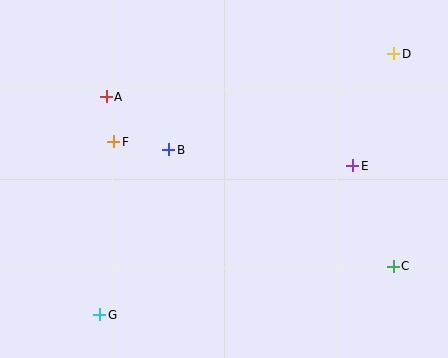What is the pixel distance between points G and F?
The distance between G and F is 173 pixels.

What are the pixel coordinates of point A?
Point A is at (106, 97).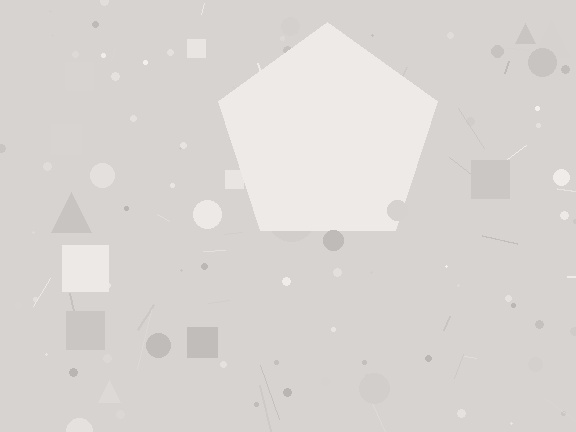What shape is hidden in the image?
A pentagon is hidden in the image.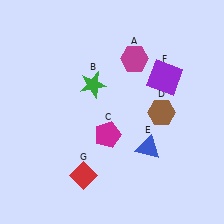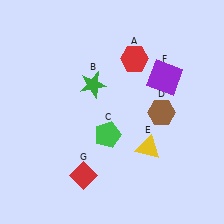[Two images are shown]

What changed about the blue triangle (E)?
In Image 1, E is blue. In Image 2, it changed to yellow.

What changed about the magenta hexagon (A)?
In Image 1, A is magenta. In Image 2, it changed to red.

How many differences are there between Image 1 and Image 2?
There are 3 differences between the two images.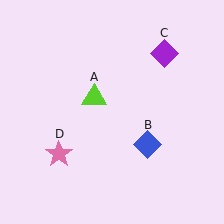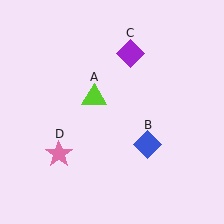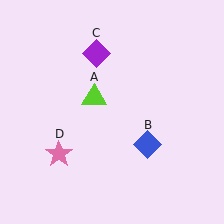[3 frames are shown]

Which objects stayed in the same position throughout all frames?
Lime triangle (object A) and blue diamond (object B) and pink star (object D) remained stationary.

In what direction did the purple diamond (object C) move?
The purple diamond (object C) moved left.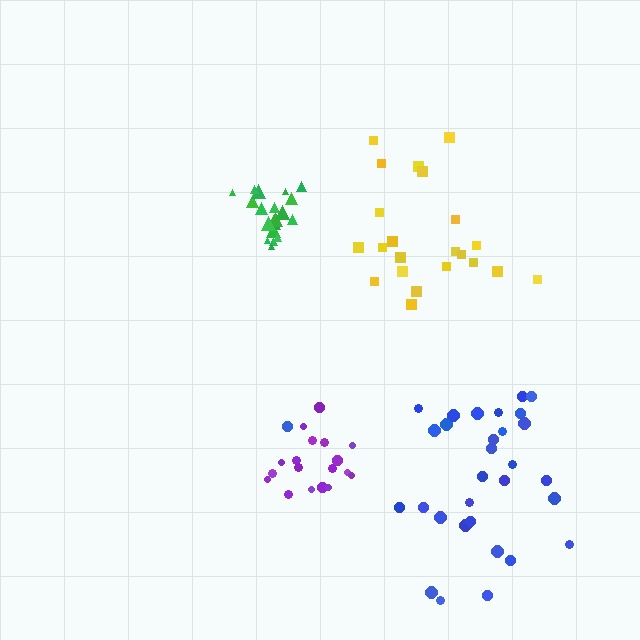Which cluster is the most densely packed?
Green.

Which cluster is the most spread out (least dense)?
Yellow.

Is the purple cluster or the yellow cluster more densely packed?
Purple.